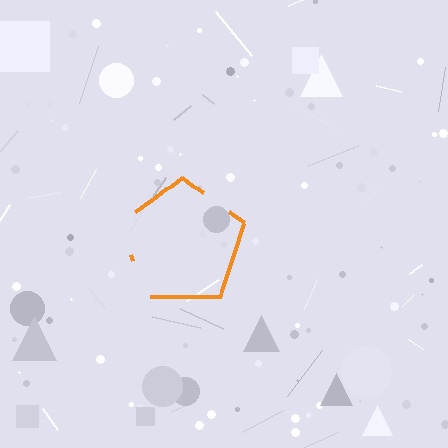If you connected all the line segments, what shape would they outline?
They would outline a pentagon.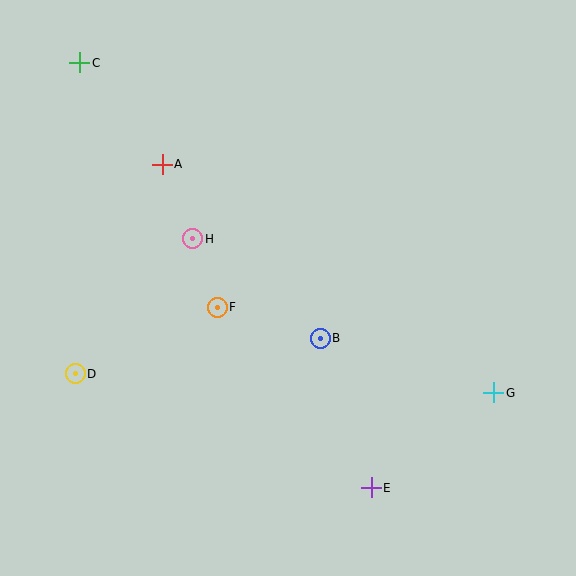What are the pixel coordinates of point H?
Point H is at (193, 239).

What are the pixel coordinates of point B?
Point B is at (320, 338).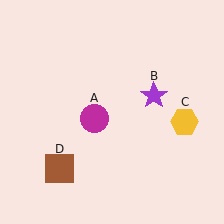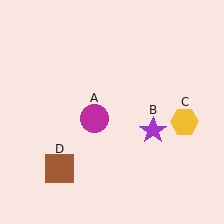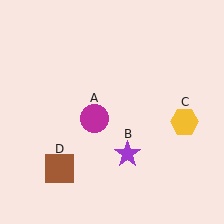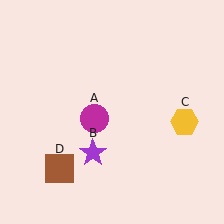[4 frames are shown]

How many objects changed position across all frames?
1 object changed position: purple star (object B).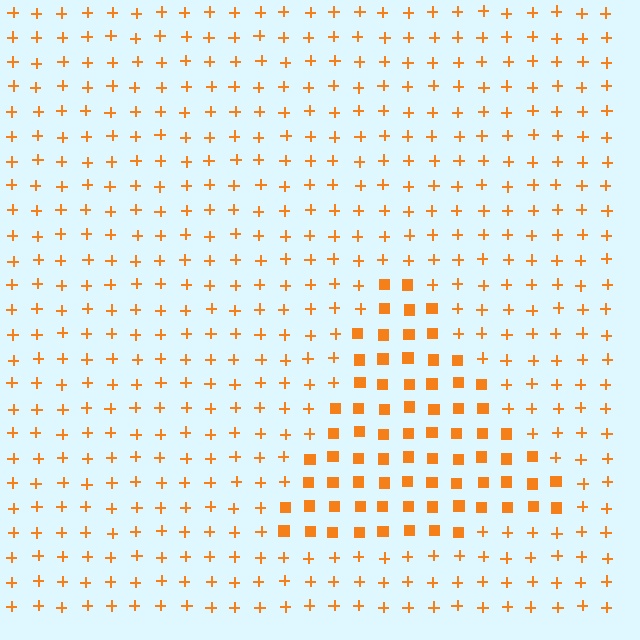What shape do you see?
I see a triangle.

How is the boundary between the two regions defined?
The boundary is defined by a change in element shape: squares inside vs. plus signs outside. All elements share the same color and spacing.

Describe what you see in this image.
The image is filled with small orange elements arranged in a uniform grid. A triangle-shaped region contains squares, while the surrounding area contains plus signs. The boundary is defined purely by the change in element shape.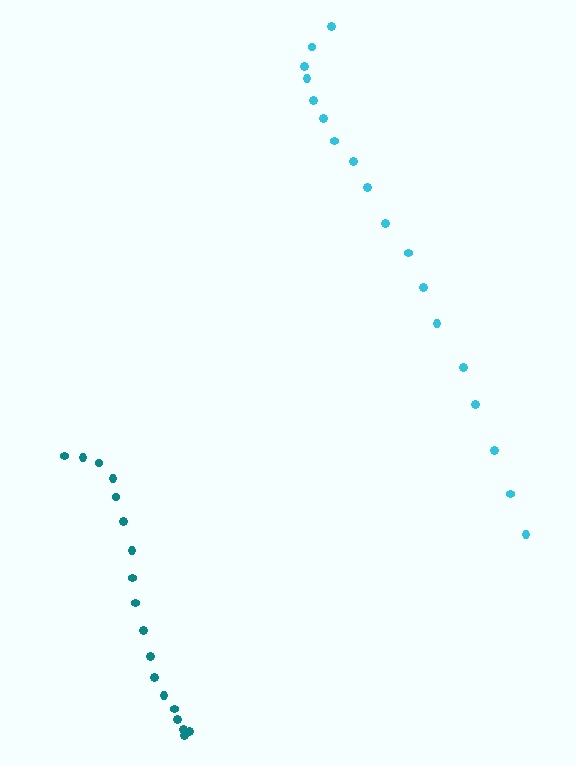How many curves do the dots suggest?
There are 2 distinct paths.